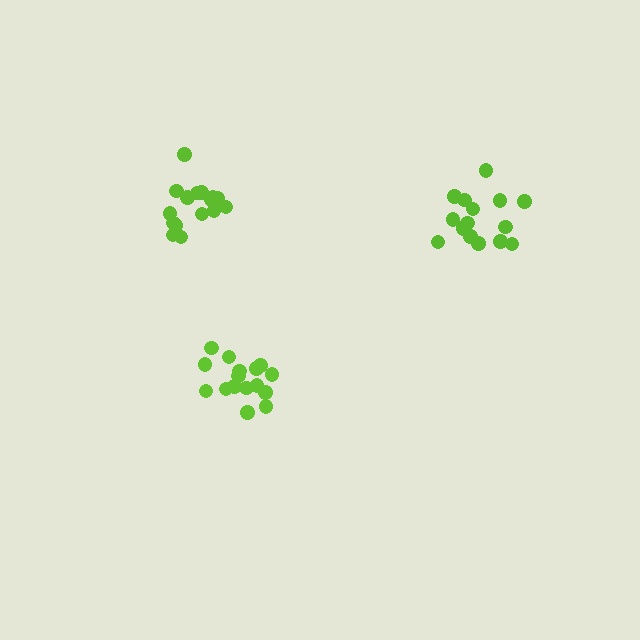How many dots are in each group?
Group 1: 15 dots, Group 2: 16 dots, Group 3: 16 dots (47 total).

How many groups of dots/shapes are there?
There are 3 groups.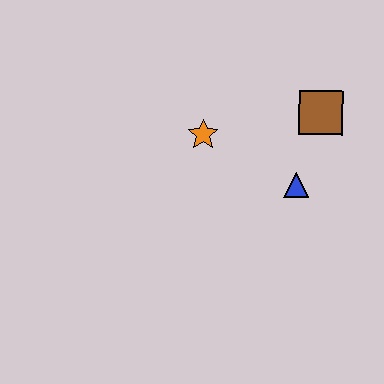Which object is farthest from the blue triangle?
The orange star is farthest from the blue triangle.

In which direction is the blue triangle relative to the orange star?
The blue triangle is to the right of the orange star.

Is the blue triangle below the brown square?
Yes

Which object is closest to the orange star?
The blue triangle is closest to the orange star.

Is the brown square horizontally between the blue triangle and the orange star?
No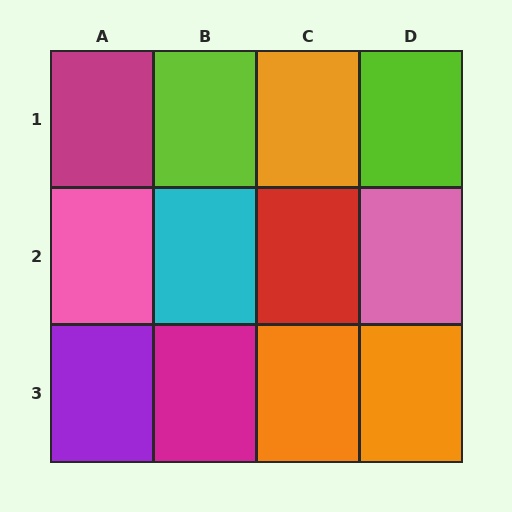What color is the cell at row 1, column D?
Lime.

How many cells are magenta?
2 cells are magenta.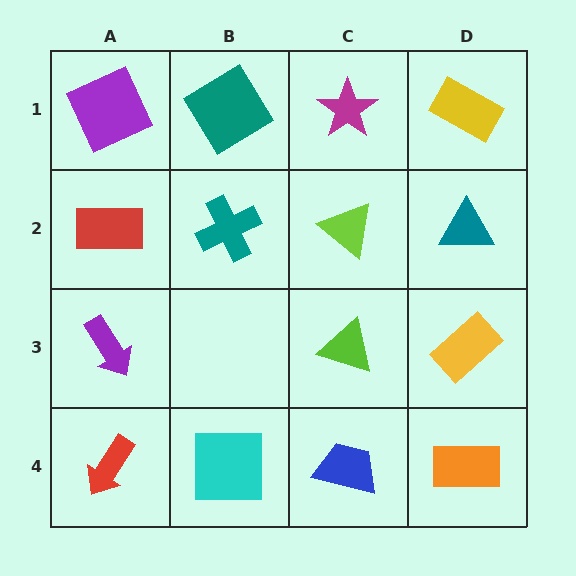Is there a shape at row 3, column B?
No, that cell is empty.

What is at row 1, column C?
A magenta star.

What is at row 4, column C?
A blue trapezoid.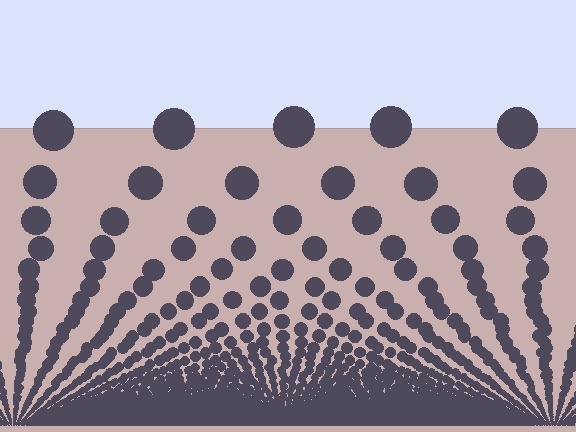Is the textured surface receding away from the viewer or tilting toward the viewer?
The surface appears to tilt toward the viewer. Texture elements get larger and sparser toward the top.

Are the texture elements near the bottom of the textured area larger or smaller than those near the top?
Smaller. The gradient is inverted — elements near the bottom are smaller and denser.